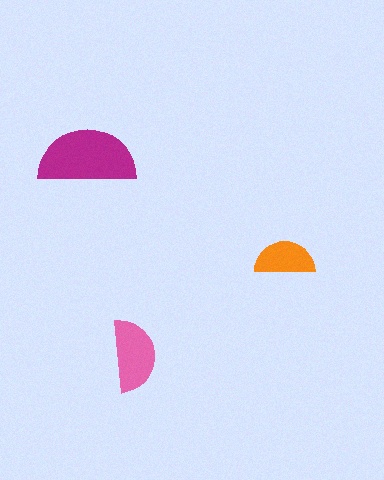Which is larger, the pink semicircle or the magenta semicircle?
The magenta one.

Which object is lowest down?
The pink semicircle is bottommost.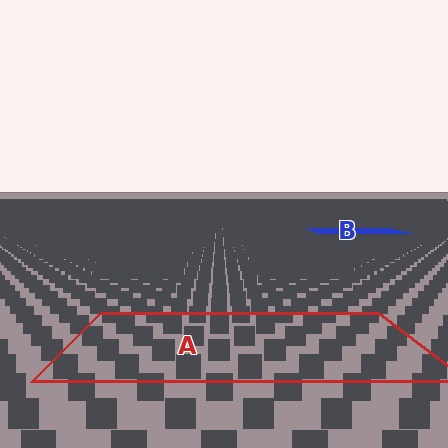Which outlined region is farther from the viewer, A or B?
Region B is farther from the viewer — the texture elements inside it appear smaller and more densely packed.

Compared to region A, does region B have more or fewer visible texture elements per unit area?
Region B has more texture elements per unit area — they are packed more densely because it is farther away.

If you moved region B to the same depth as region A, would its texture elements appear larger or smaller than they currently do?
They would appear larger. At a closer depth, the same texture elements are projected at a bigger on-screen size.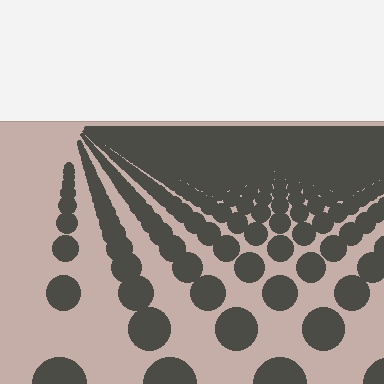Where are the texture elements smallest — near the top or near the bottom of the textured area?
Near the top.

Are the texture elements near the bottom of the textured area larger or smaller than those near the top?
Larger. Near the bottom, elements are closer to the viewer and appear at a bigger on-screen size.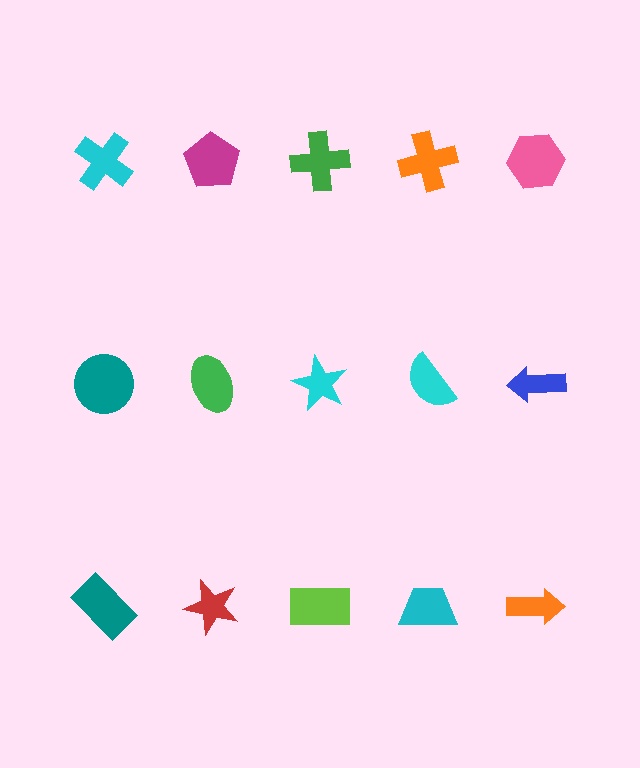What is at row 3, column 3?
A lime rectangle.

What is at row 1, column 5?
A pink hexagon.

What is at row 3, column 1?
A teal rectangle.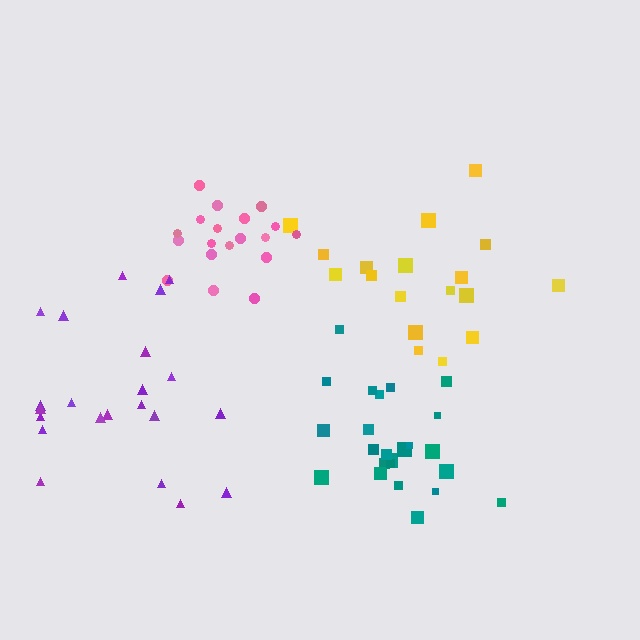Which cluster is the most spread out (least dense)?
Yellow.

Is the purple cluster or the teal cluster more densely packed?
Teal.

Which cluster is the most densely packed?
Pink.